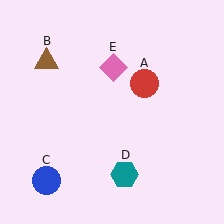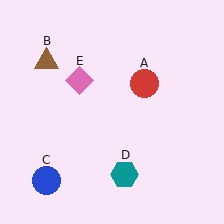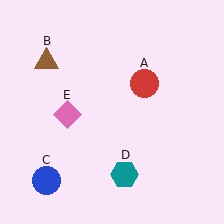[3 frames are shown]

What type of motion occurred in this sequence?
The pink diamond (object E) rotated counterclockwise around the center of the scene.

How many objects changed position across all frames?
1 object changed position: pink diamond (object E).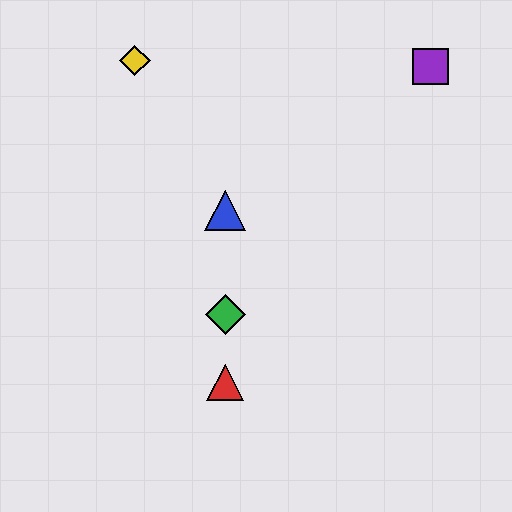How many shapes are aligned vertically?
3 shapes (the red triangle, the blue triangle, the green diamond) are aligned vertically.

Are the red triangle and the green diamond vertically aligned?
Yes, both are at x≈225.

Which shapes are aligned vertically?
The red triangle, the blue triangle, the green diamond are aligned vertically.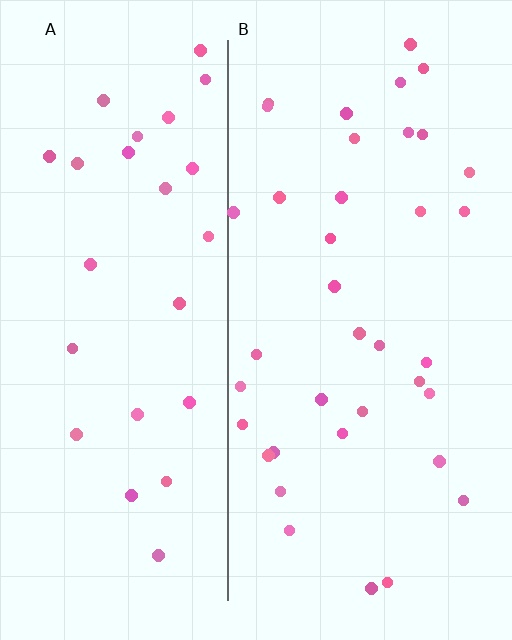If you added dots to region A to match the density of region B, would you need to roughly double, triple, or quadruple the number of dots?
Approximately double.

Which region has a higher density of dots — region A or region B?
B (the right).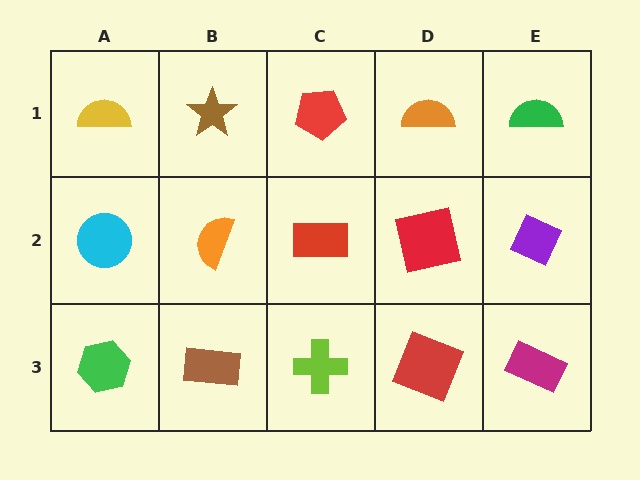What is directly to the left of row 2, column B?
A cyan circle.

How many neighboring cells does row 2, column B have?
4.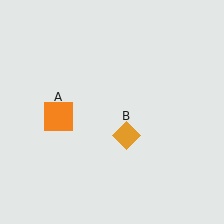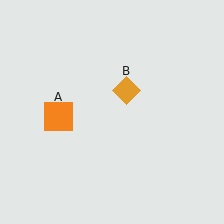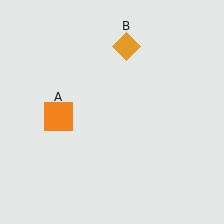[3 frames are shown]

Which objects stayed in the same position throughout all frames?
Orange square (object A) remained stationary.